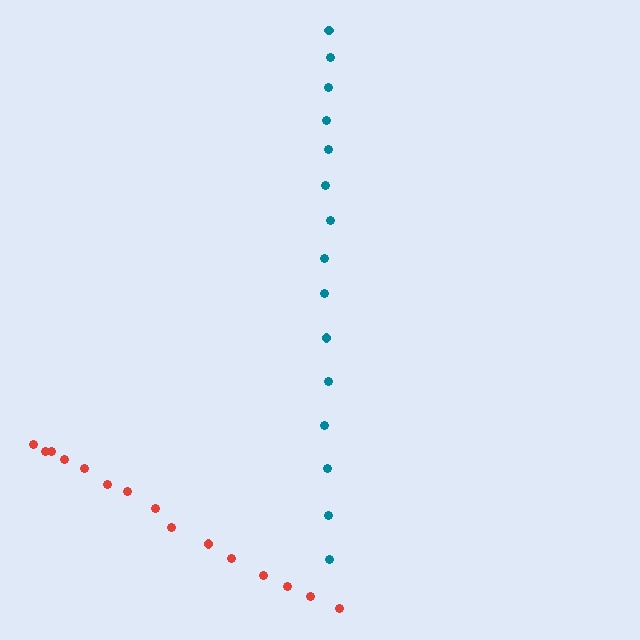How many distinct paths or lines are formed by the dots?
There are 2 distinct paths.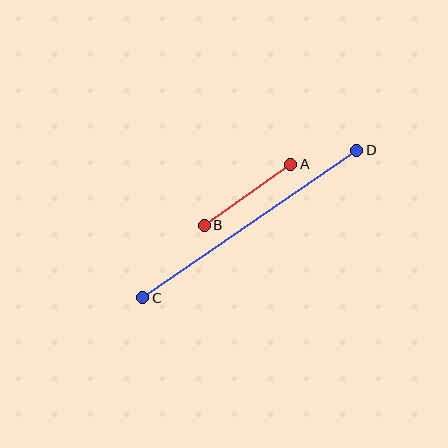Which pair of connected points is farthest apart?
Points C and D are farthest apart.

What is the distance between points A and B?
The distance is approximately 106 pixels.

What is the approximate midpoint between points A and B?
The midpoint is at approximately (247, 195) pixels.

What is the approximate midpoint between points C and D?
The midpoint is at approximately (250, 224) pixels.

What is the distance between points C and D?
The distance is approximately 260 pixels.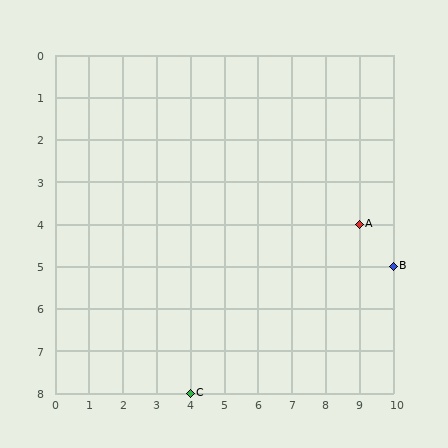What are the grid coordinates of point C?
Point C is at grid coordinates (4, 8).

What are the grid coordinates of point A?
Point A is at grid coordinates (9, 4).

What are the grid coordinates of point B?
Point B is at grid coordinates (10, 5).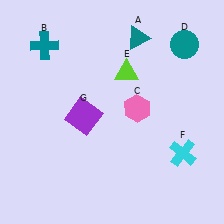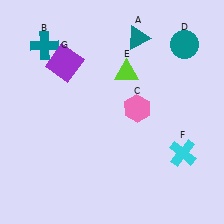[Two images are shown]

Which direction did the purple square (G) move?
The purple square (G) moved up.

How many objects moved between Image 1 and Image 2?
1 object moved between the two images.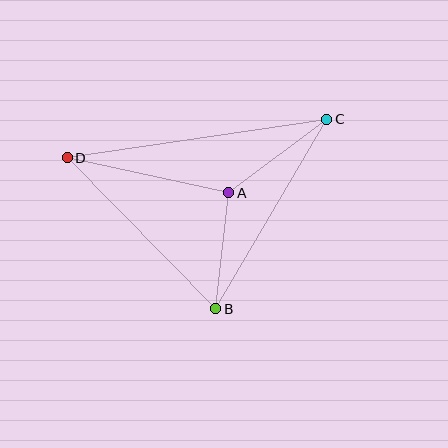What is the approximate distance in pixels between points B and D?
The distance between B and D is approximately 212 pixels.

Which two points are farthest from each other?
Points C and D are farthest from each other.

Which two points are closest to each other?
Points A and B are closest to each other.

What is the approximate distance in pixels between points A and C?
The distance between A and C is approximately 122 pixels.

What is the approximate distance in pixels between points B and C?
The distance between B and C is approximately 220 pixels.